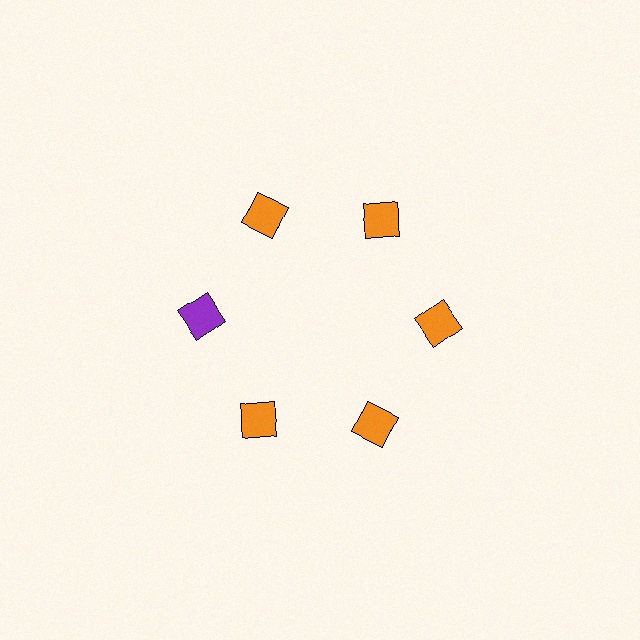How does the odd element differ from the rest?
It has a different color: purple instead of orange.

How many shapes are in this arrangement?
There are 6 shapes arranged in a ring pattern.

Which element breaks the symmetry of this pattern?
The purple square at roughly the 9 o'clock position breaks the symmetry. All other shapes are orange squares.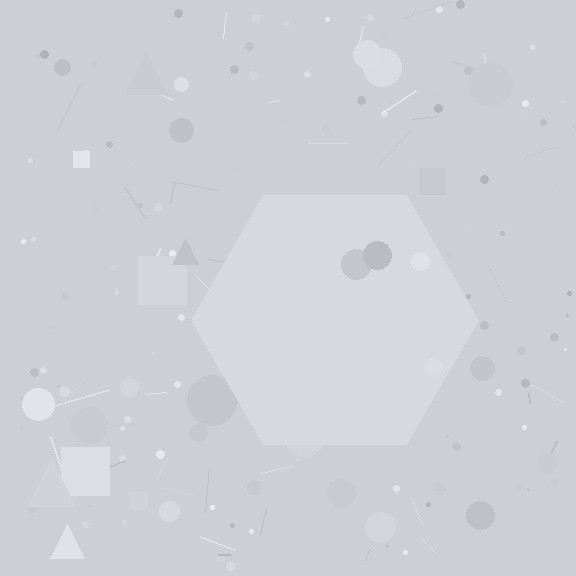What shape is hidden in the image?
A hexagon is hidden in the image.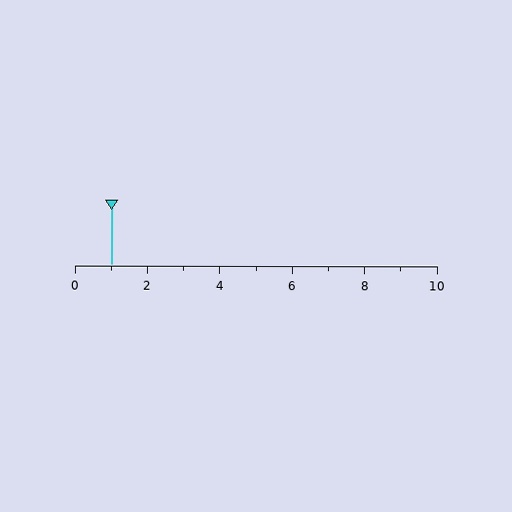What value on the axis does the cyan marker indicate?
The marker indicates approximately 1.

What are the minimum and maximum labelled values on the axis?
The axis runs from 0 to 10.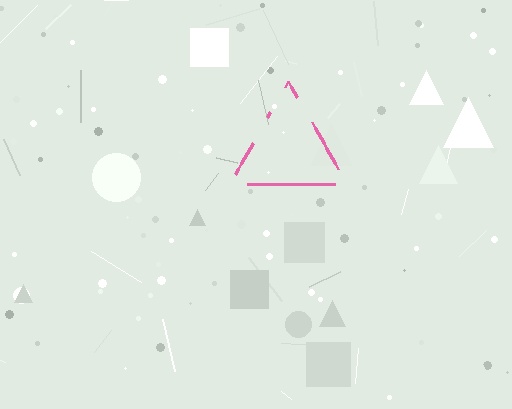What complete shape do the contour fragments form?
The contour fragments form a triangle.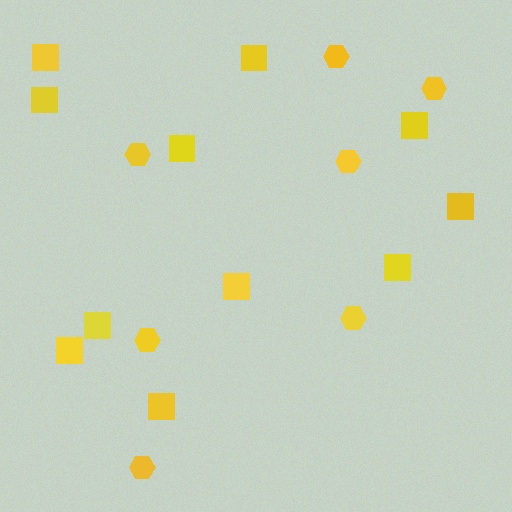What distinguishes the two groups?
There are 2 groups: one group of hexagons (7) and one group of squares (11).